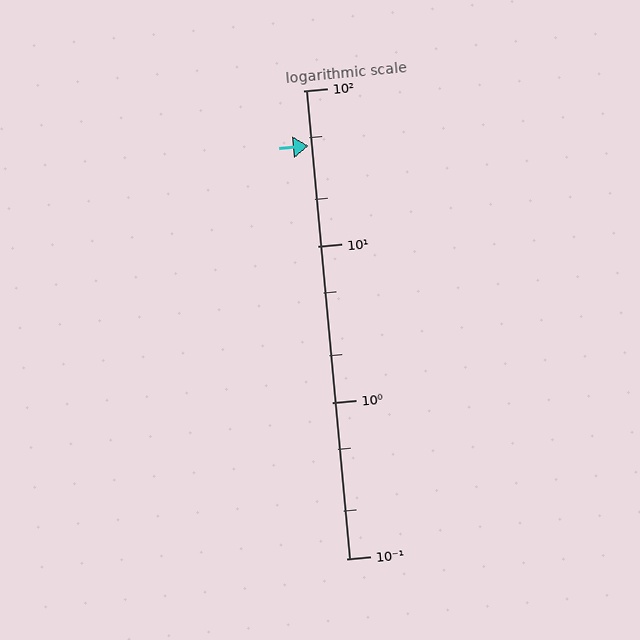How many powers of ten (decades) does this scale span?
The scale spans 3 decades, from 0.1 to 100.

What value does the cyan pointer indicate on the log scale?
The pointer indicates approximately 44.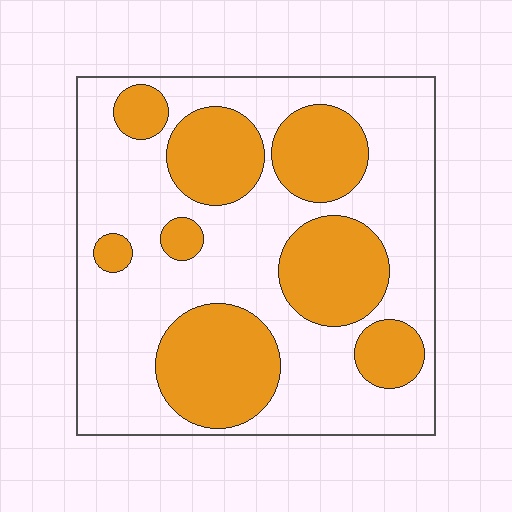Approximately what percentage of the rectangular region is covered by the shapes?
Approximately 35%.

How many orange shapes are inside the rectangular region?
8.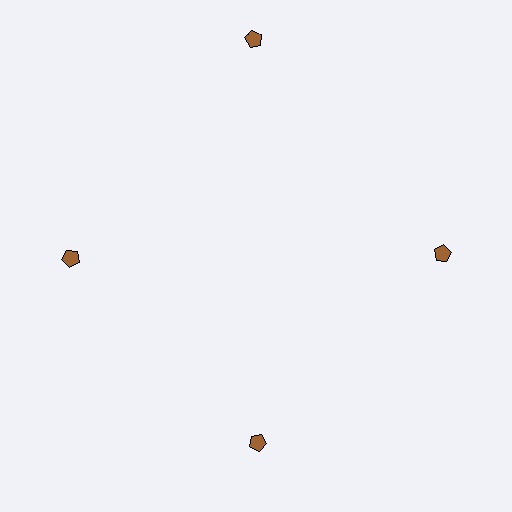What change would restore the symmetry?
The symmetry would be restored by moving it inward, back onto the ring so that all 4 pentagons sit at equal angles and equal distance from the center.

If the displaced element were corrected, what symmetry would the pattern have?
It would have 4-fold rotational symmetry — the pattern would map onto itself every 90 degrees.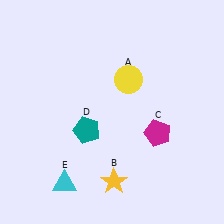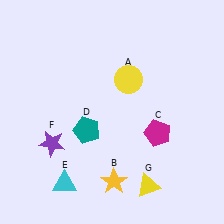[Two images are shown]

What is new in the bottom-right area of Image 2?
A yellow triangle (G) was added in the bottom-right area of Image 2.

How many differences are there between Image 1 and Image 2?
There are 2 differences between the two images.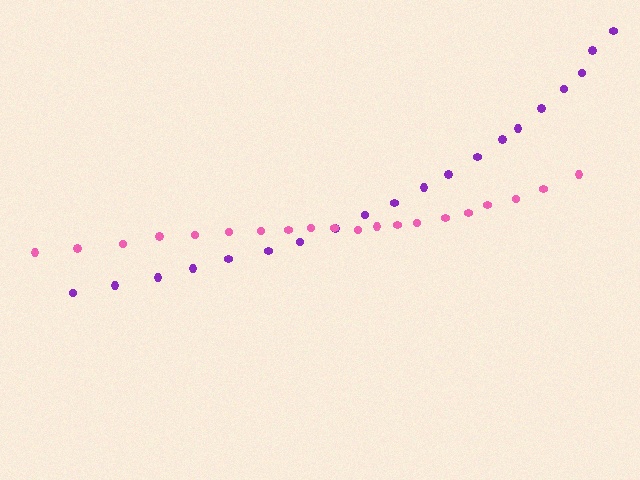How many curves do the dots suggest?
There are 2 distinct paths.